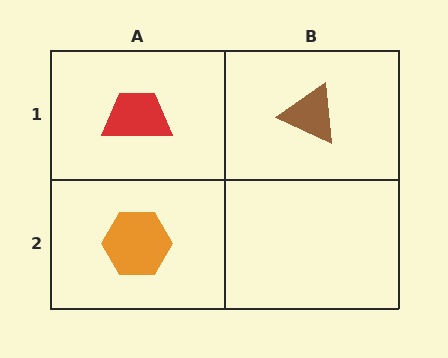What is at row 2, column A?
An orange hexagon.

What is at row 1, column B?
A brown triangle.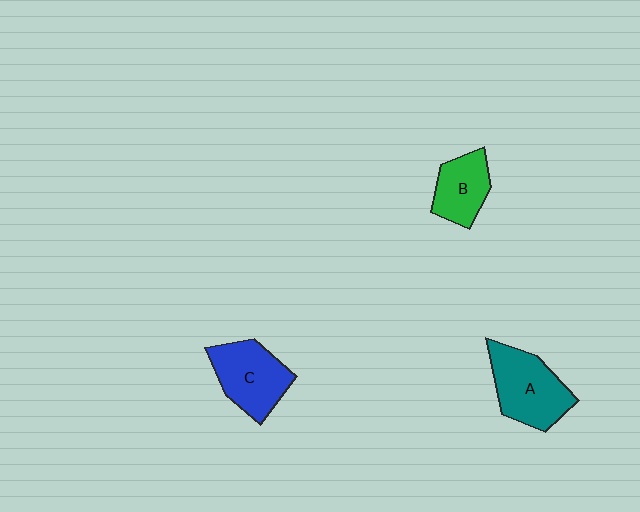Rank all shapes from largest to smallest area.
From largest to smallest: A (teal), C (blue), B (green).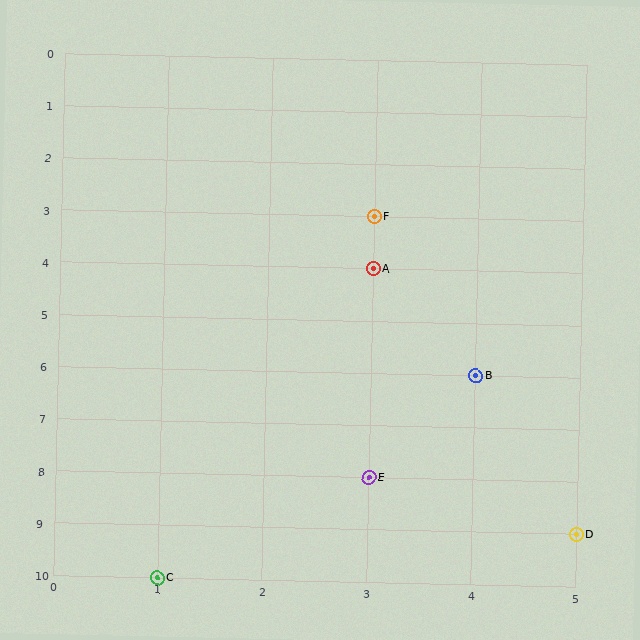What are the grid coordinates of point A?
Point A is at grid coordinates (3, 4).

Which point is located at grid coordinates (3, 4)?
Point A is at (3, 4).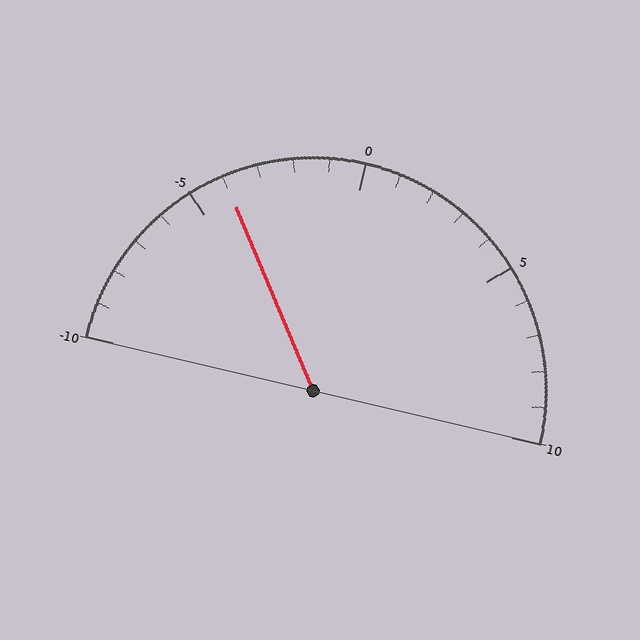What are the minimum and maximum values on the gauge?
The gauge ranges from -10 to 10.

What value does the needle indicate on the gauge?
The needle indicates approximately -4.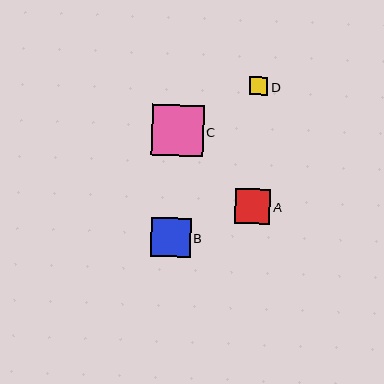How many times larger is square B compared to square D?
Square B is approximately 2.2 times the size of square D.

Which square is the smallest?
Square D is the smallest with a size of approximately 18 pixels.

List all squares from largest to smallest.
From largest to smallest: C, B, A, D.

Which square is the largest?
Square C is the largest with a size of approximately 52 pixels.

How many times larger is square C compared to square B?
Square C is approximately 1.3 times the size of square B.